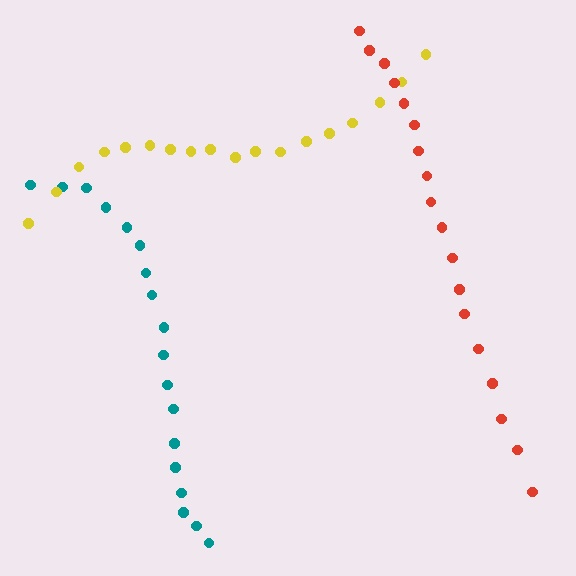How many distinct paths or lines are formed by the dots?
There are 3 distinct paths.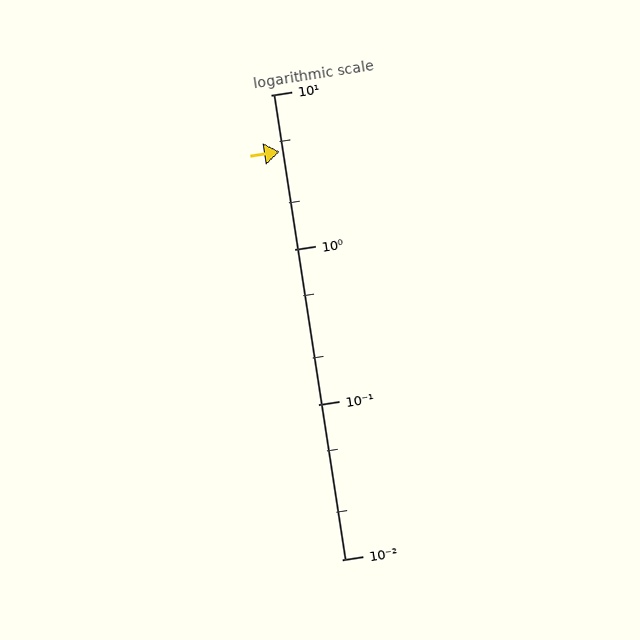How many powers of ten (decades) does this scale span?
The scale spans 3 decades, from 0.01 to 10.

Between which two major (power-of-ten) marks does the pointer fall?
The pointer is between 1 and 10.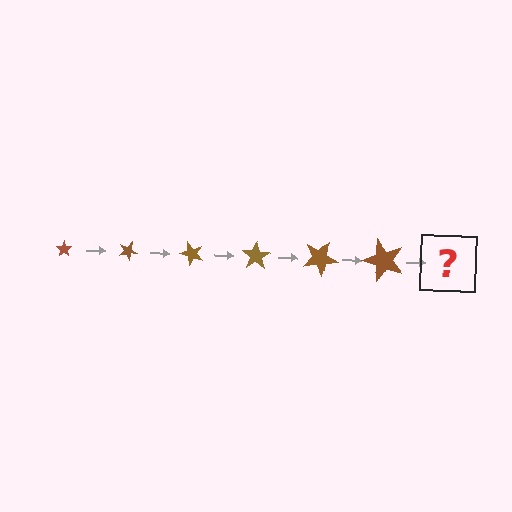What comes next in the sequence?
The next element should be a star, larger than the previous one and rotated 150 degrees from the start.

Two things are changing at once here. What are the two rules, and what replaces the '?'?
The two rules are that the star grows larger each step and it rotates 25 degrees each step. The '?' should be a star, larger than the previous one and rotated 150 degrees from the start.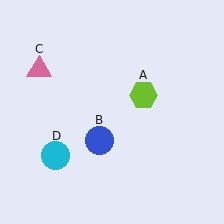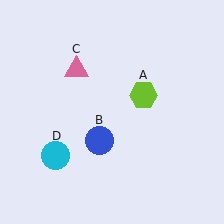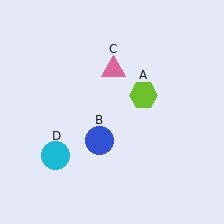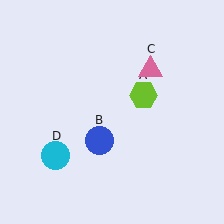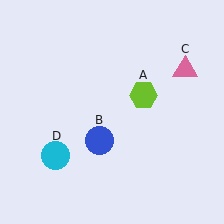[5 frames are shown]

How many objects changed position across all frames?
1 object changed position: pink triangle (object C).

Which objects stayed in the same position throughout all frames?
Lime hexagon (object A) and blue circle (object B) and cyan circle (object D) remained stationary.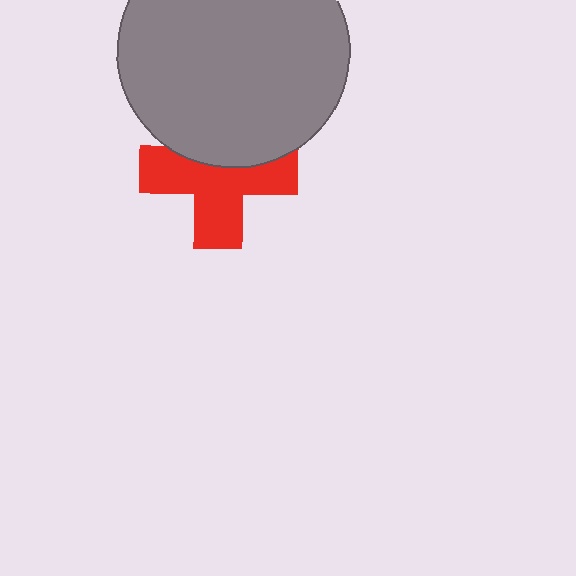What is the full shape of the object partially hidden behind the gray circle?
The partially hidden object is a red cross.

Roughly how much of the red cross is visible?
About half of it is visible (roughly 64%).